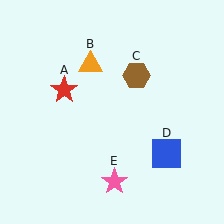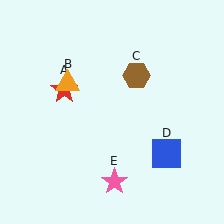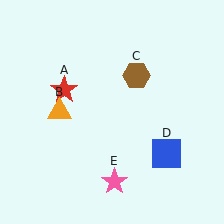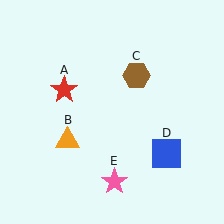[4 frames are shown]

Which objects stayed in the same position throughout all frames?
Red star (object A) and brown hexagon (object C) and blue square (object D) and pink star (object E) remained stationary.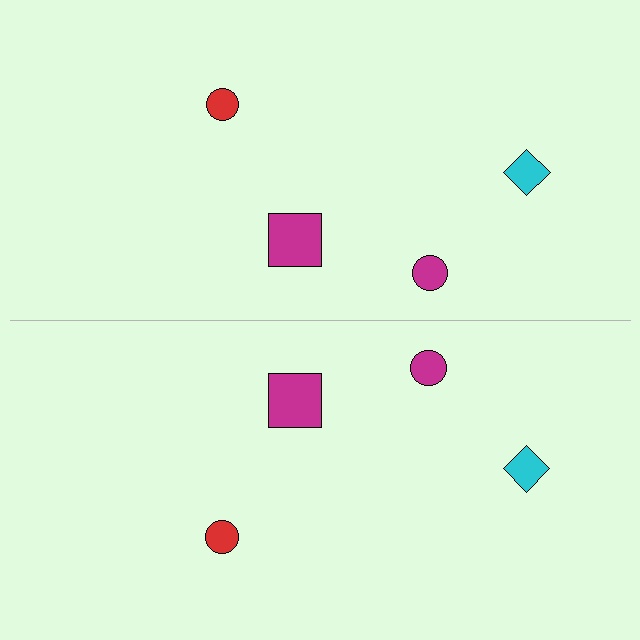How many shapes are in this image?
There are 8 shapes in this image.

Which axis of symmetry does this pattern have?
The pattern has a horizontal axis of symmetry running through the center of the image.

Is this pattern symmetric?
Yes, this pattern has bilateral (reflection) symmetry.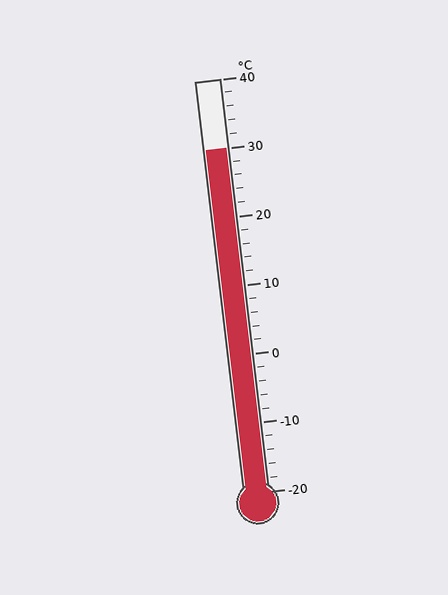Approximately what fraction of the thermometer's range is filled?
The thermometer is filled to approximately 85% of its range.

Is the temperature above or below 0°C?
The temperature is above 0°C.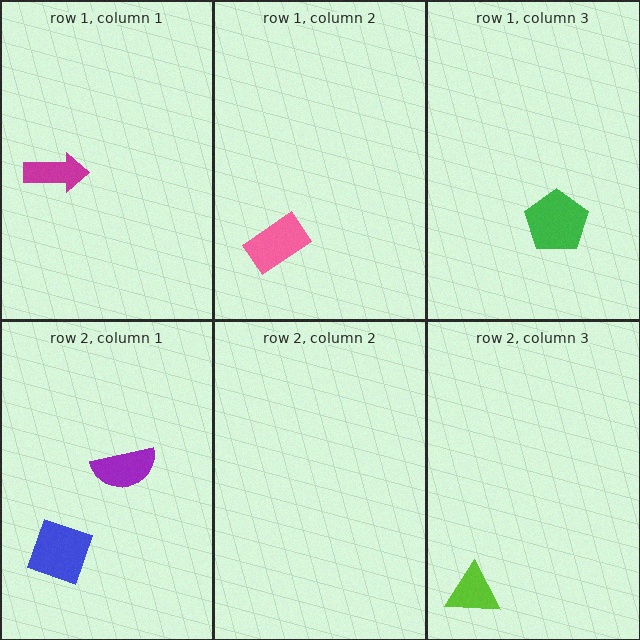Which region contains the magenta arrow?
The row 1, column 1 region.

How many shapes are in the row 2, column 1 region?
2.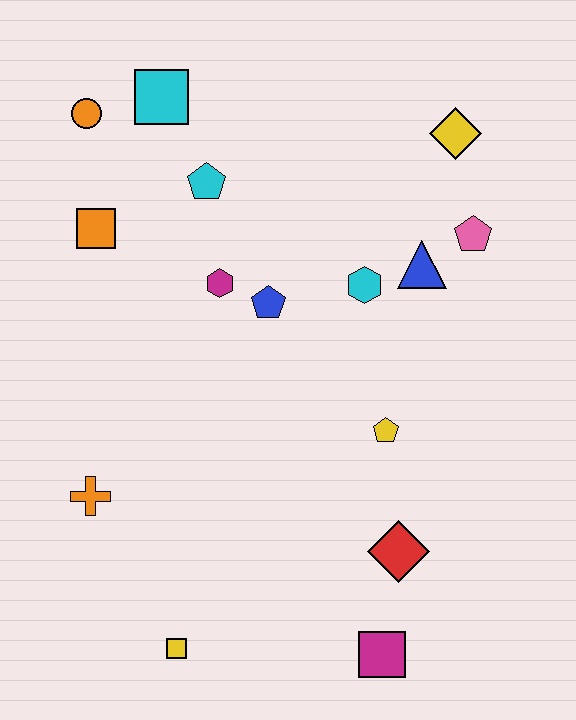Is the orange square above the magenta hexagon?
Yes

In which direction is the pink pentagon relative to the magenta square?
The pink pentagon is above the magenta square.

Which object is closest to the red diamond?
The magenta square is closest to the red diamond.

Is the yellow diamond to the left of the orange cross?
No